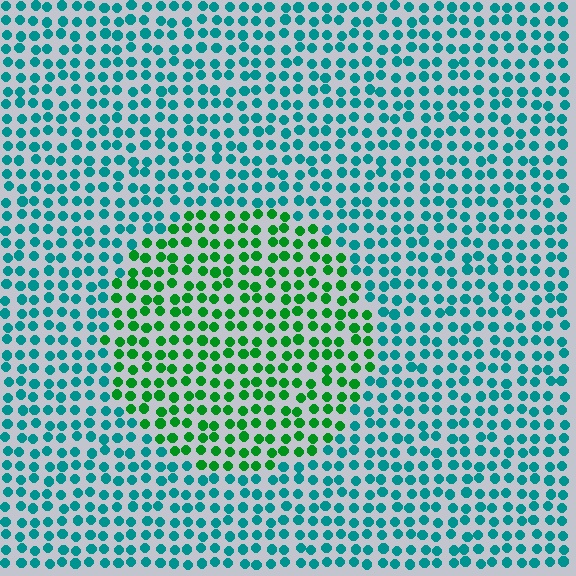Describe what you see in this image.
The image is filled with small teal elements in a uniform arrangement. A circle-shaped region is visible where the elements are tinted to a slightly different hue, forming a subtle color boundary.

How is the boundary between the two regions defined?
The boundary is defined purely by a slight shift in hue (about 48 degrees). Spacing, size, and orientation are identical on both sides.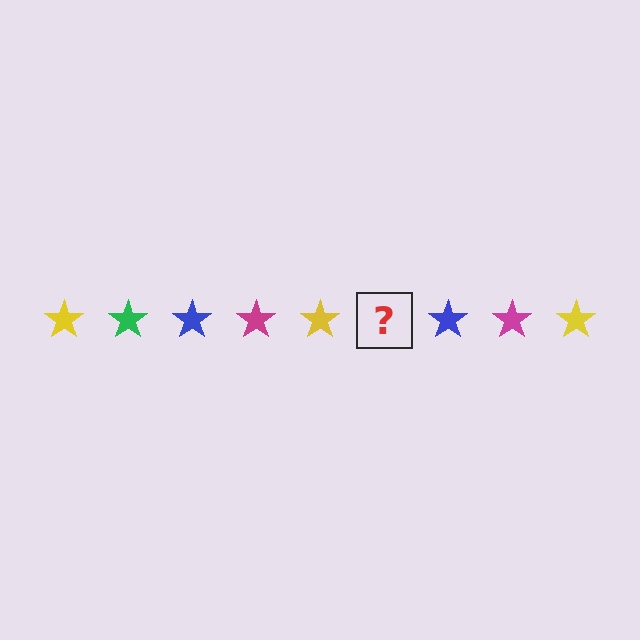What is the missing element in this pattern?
The missing element is a green star.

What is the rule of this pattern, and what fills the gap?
The rule is that the pattern cycles through yellow, green, blue, magenta stars. The gap should be filled with a green star.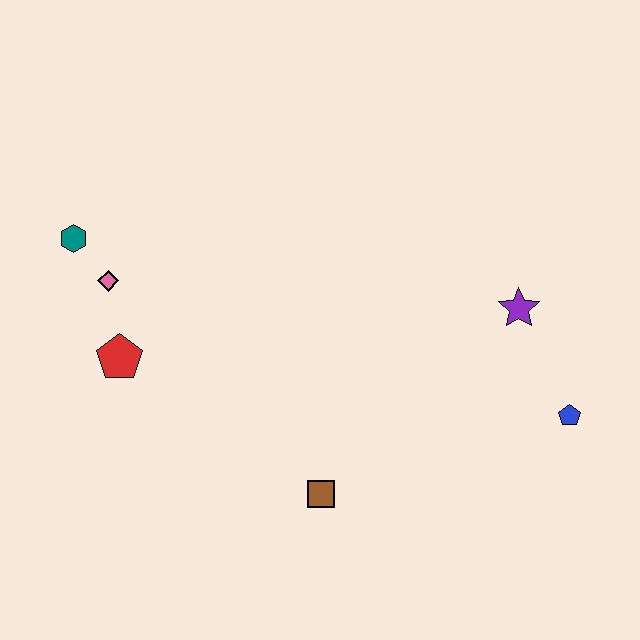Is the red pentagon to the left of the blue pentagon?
Yes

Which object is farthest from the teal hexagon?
The blue pentagon is farthest from the teal hexagon.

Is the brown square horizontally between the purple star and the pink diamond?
Yes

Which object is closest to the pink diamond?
The teal hexagon is closest to the pink diamond.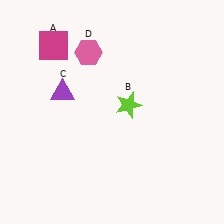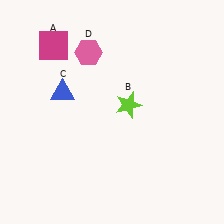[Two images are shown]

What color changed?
The triangle (C) changed from purple in Image 1 to blue in Image 2.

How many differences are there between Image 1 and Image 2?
There is 1 difference between the two images.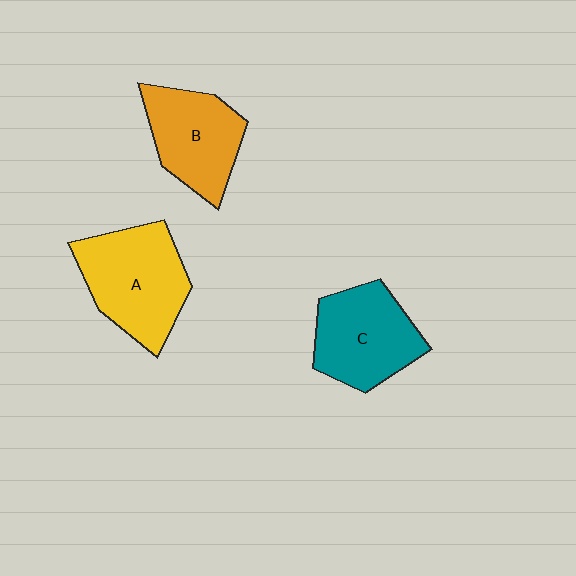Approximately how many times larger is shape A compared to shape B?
Approximately 1.2 times.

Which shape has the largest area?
Shape A (yellow).